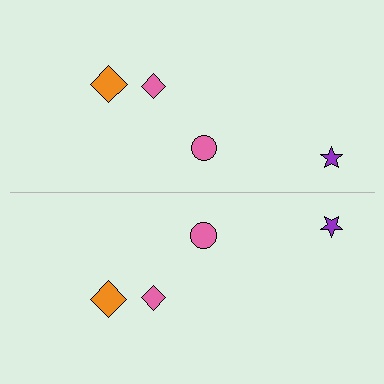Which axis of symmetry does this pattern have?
The pattern has a horizontal axis of symmetry running through the center of the image.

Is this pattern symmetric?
Yes, this pattern has bilateral (reflection) symmetry.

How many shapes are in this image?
There are 8 shapes in this image.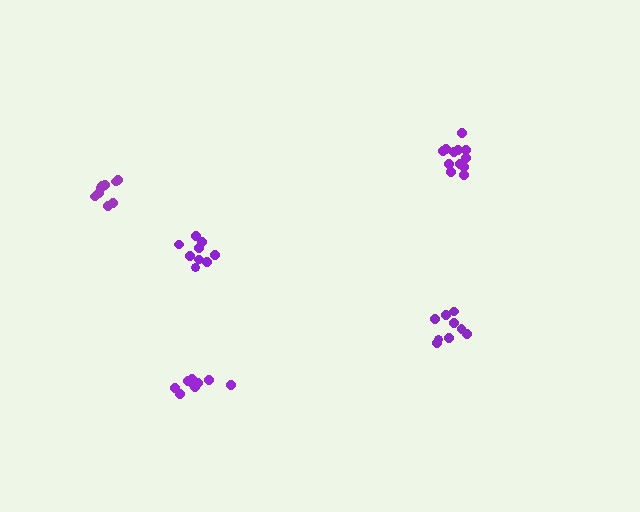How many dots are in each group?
Group 1: 9 dots, Group 2: 9 dots, Group 3: 9 dots, Group 4: 9 dots, Group 5: 13 dots (49 total).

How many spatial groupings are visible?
There are 5 spatial groupings.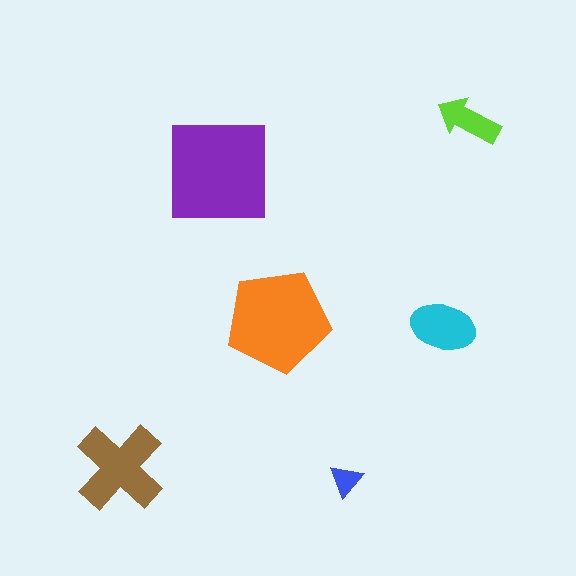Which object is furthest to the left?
The brown cross is leftmost.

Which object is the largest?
The purple square.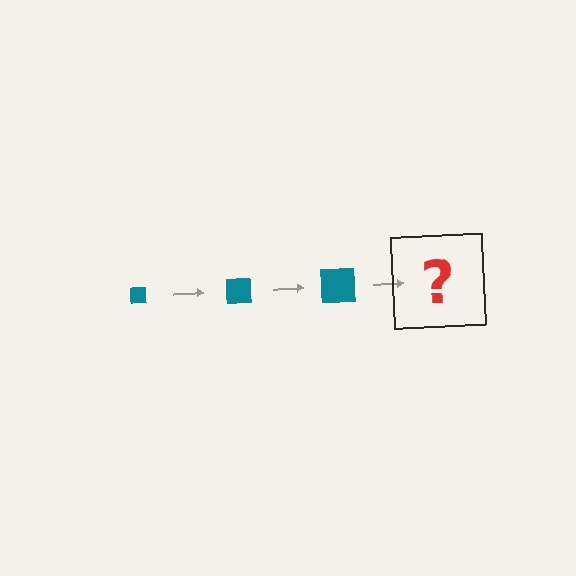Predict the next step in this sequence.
The next step is a teal square, larger than the previous one.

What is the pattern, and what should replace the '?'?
The pattern is that the square gets progressively larger each step. The '?' should be a teal square, larger than the previous one.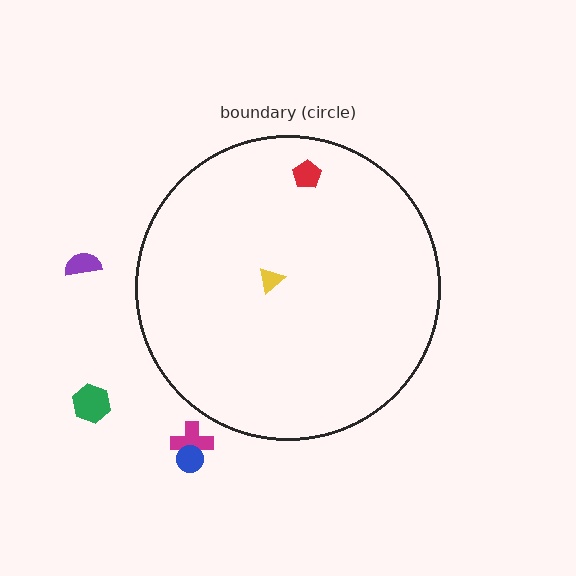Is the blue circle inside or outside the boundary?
Outside.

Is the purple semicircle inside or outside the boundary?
Outside.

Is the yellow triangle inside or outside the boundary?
Inside.